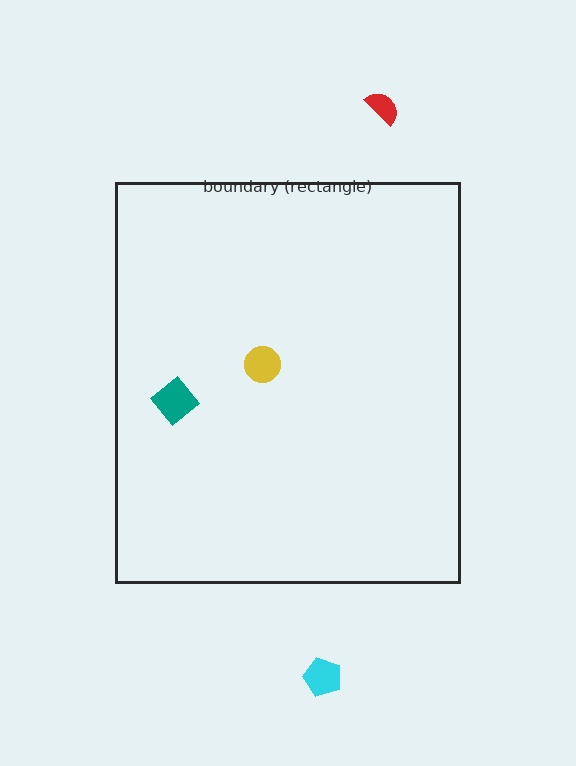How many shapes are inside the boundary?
2 inside, 2 outside.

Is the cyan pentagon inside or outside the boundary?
Outside.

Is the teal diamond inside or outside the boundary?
Inside.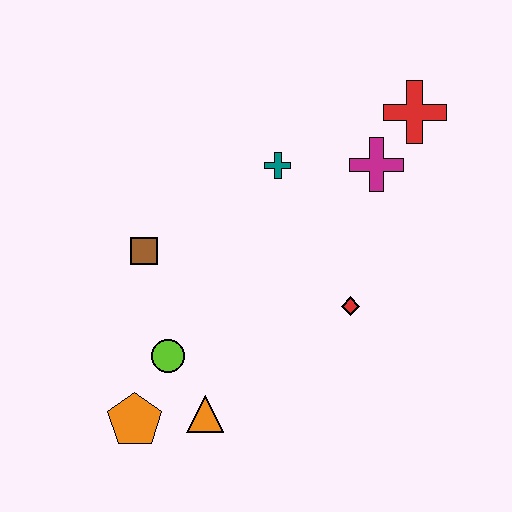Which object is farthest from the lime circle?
The red cross is farthest from the lime circle.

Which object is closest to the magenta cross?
The red cross is closest to the magenta cross.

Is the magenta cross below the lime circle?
No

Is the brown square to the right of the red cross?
No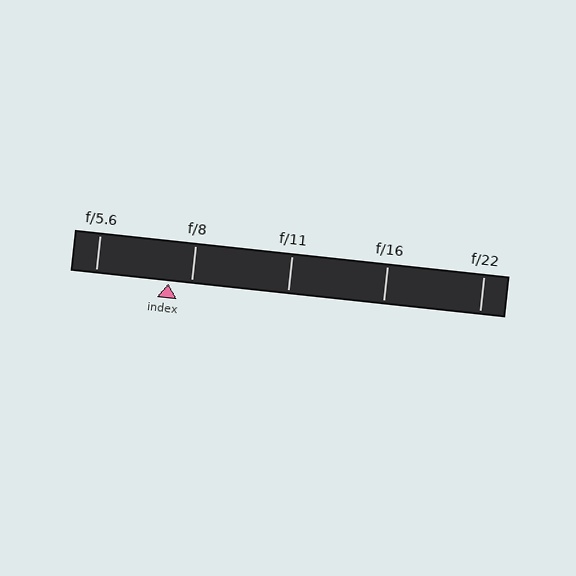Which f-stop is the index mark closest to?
The index mark is closest to f/8.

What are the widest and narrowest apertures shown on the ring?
The widest aperture shown is f/5.6 and the narrowest is f/22.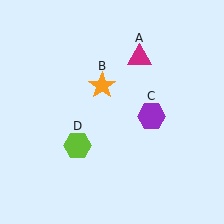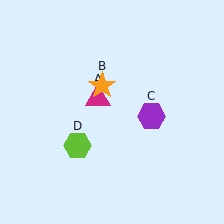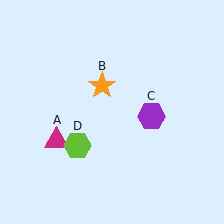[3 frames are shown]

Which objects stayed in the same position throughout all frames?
Orange star (object B) and purple hexagon (object C) and lime hexagon (object D) remained stationary.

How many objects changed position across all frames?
1 object changed position: magenta triangle (object A).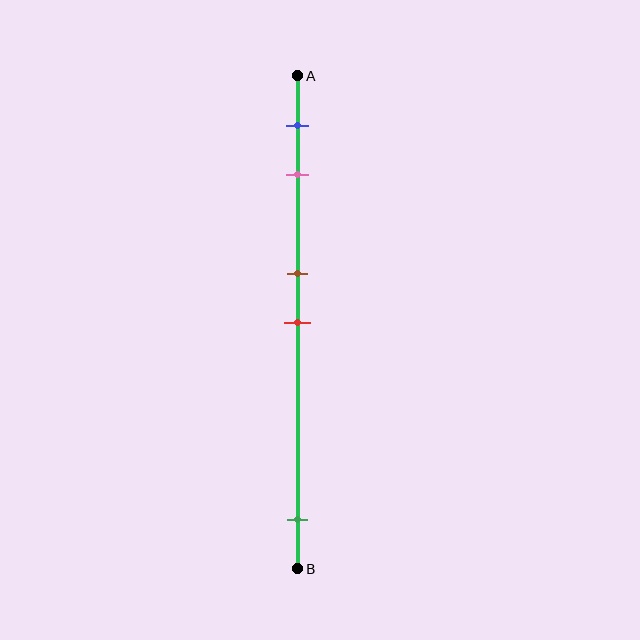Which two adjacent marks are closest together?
The brown and red marks are the closest adjacent pair.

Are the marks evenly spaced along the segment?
No, the marks are not evenly spaced.